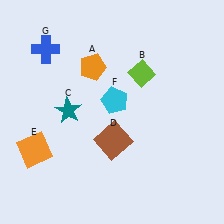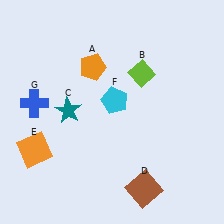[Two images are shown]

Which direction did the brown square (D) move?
The brown square (D) moved down.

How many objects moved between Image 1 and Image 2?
2 objects moved between the two images.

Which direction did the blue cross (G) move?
The blue cross (G) moved down.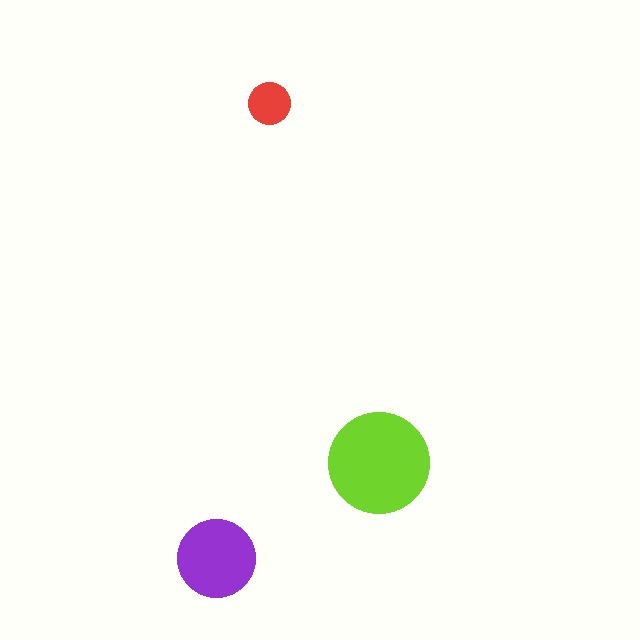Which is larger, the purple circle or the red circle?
The purple one.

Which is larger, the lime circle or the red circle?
The lime one.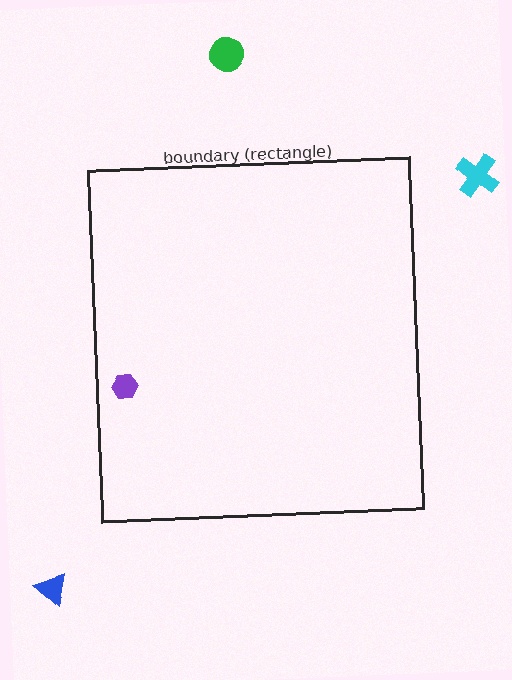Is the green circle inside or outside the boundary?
Outside.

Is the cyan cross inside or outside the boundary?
Outside.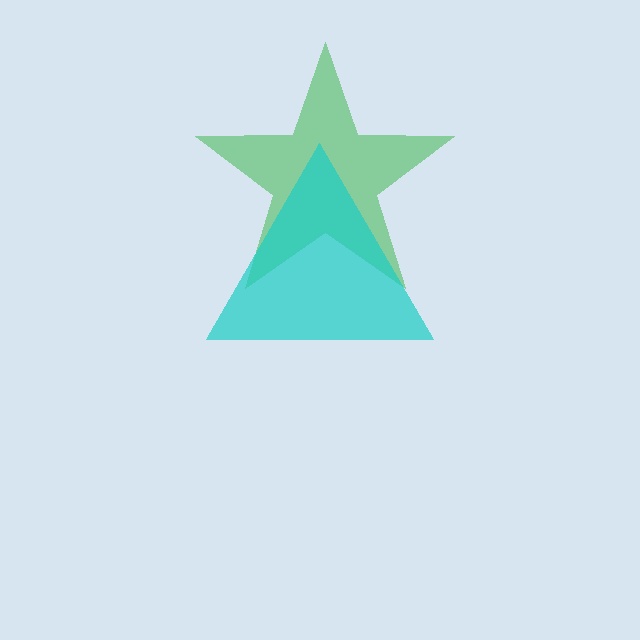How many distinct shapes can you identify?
There are 2 distinct shapes: a green star, a cyan triangle.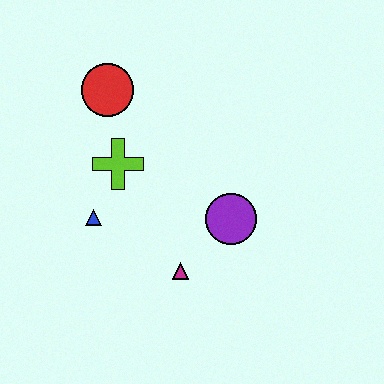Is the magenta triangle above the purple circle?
No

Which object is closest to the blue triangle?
The lime cross is closest to the blue triangle.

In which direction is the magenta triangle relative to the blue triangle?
The magenta triangle is to the right of the blue triangle.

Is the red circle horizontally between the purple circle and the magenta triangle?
No